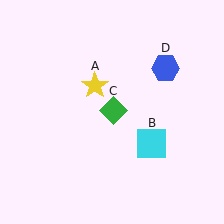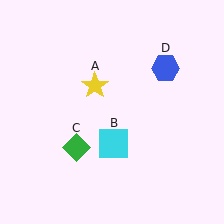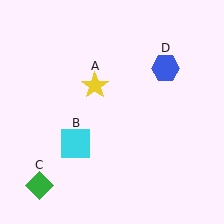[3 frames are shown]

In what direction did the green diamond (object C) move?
The green diamond (object C) moved down and to the left.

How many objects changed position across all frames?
2 objects changed position: cyan square (object B), green diamond (object C).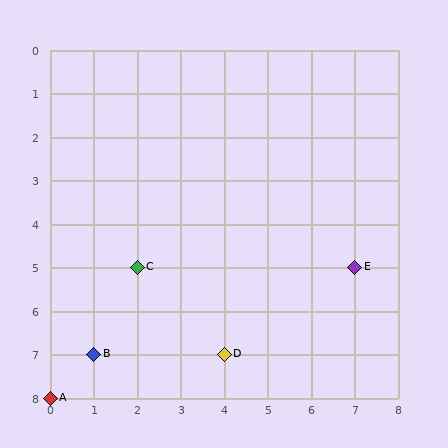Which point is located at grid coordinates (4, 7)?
Point D is at (4, 7).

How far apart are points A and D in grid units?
Points A and D are 4 columns and 1 row apart (about 4.1 grid units diagonally).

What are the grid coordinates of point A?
Point A is at grid coordinates (0, 8).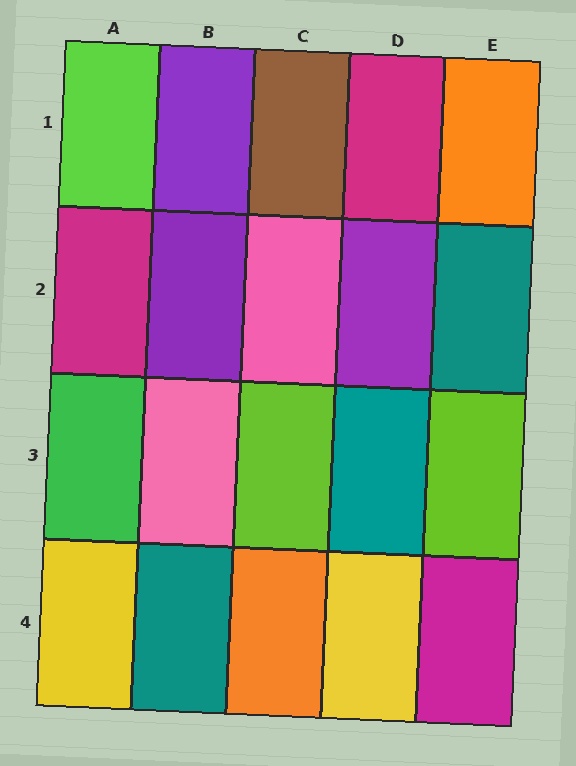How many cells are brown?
1 cell is brown.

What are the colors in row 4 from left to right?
Yellow, teal, orange, yellow, magenta.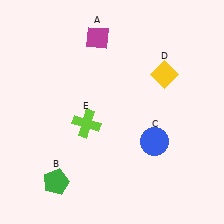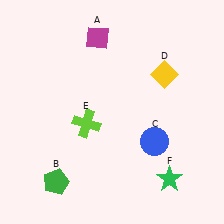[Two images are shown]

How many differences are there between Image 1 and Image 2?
There is 1 difference between the two images.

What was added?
A green star (F) was added in Image 2.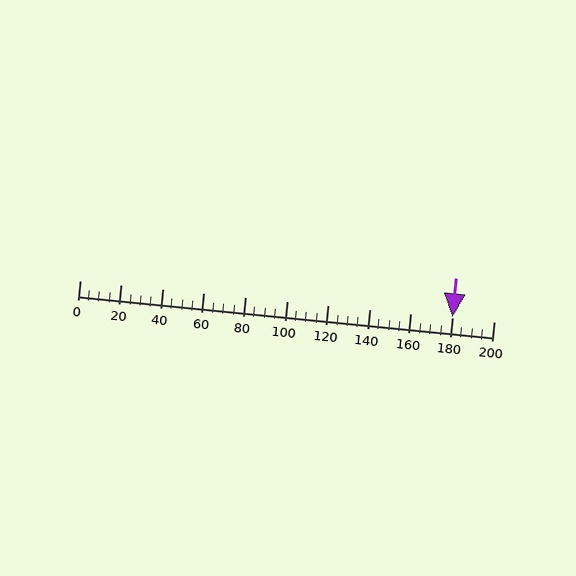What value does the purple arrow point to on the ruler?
The purple arrow points to approximately 180.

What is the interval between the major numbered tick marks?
The major tick marks are spaced 20 units apart.